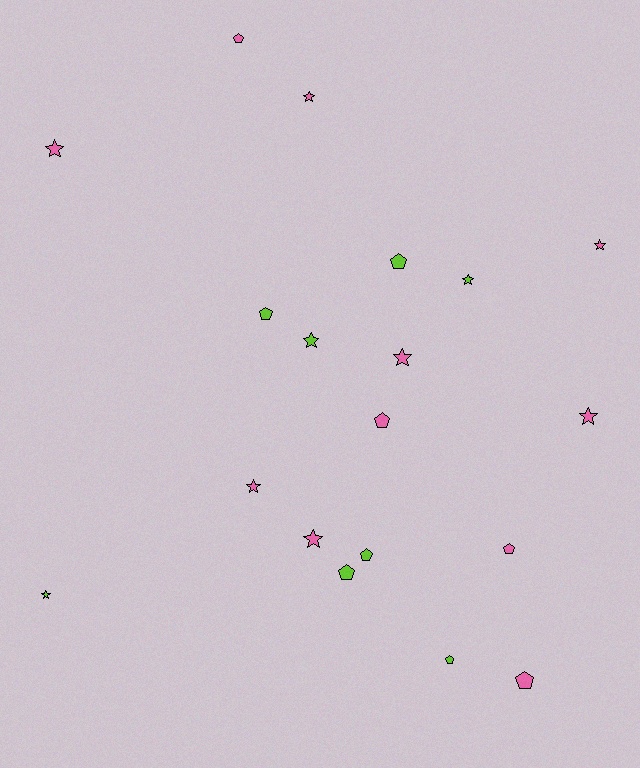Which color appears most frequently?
Pink, with 11 objects.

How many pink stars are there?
There are 7 pink stars.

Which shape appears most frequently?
Star, with 10 objects.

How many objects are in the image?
There are 19 objects.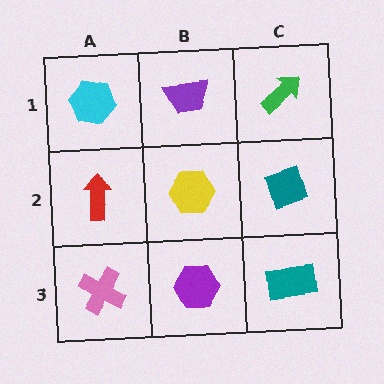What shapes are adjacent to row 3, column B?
A yellow hexagon (row 2, column B), a pink cross (row 3, column A), a teal rectangle (row 3, column C).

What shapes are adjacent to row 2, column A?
A cyan hexagon (row 1, column A), a pink cross (row 3, column A), a yellow hexagon (row 2, column B).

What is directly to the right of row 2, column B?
A teal diamond.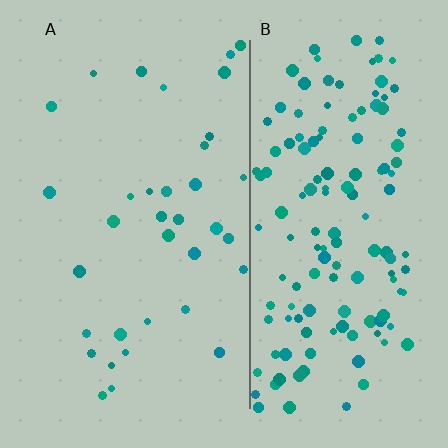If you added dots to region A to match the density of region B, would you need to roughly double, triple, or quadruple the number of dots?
Approximately quadruple.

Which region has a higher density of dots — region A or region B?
B (the right).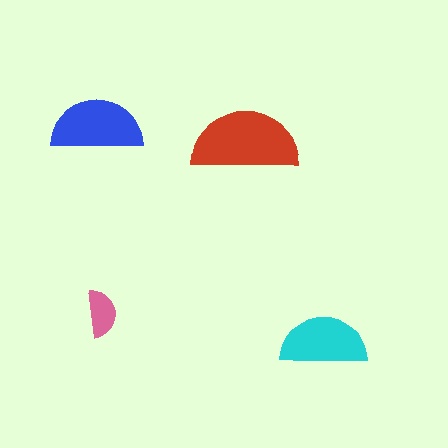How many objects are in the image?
There are 4 objects in the image.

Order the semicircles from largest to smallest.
the red one, the blue one, the cyan one, the pink one.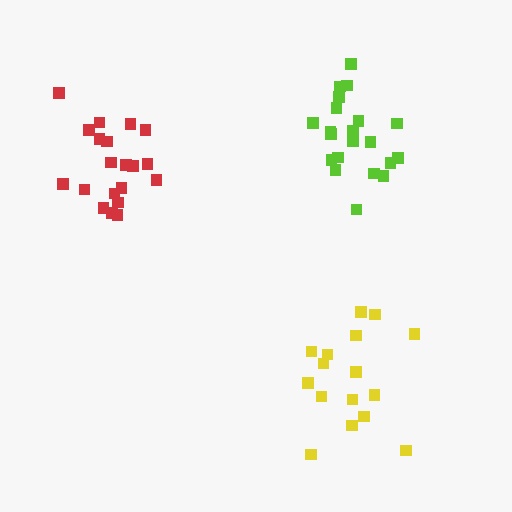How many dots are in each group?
Group 1: 20 dots, Group 2: 16 dots, Group 3: 21 dots (57 total).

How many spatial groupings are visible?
There are 3 spatial groupings.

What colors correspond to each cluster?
The clusters are colored: red, yellow, lime.